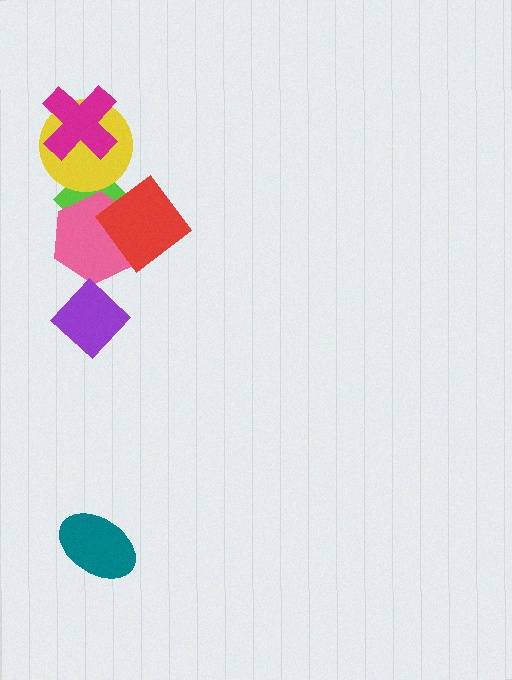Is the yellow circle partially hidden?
Yes, it is partially covered by another shape.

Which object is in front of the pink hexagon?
The red diamond is in front of the pink hexagon.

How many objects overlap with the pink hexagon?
2 objects overlap with the pink hexagon.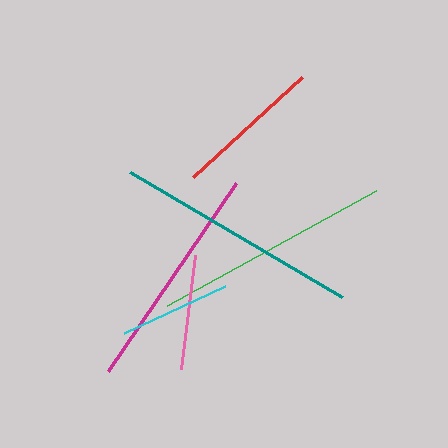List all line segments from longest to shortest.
From longest to shortest: teal, green, magenta, red, pink, cyan.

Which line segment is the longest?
The teal line is the longest at approximately 246 pixels.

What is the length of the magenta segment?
The magenta segment is approximately 227 pixels long.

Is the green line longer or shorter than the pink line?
The green line is longer than the pink line.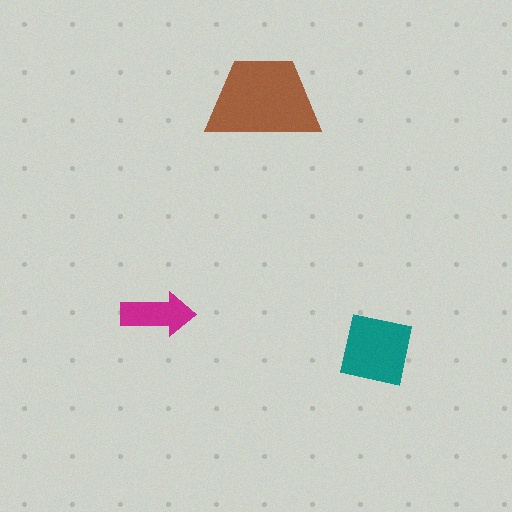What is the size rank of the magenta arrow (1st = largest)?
3rd.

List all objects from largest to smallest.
The brown trapezoid, the teal square, the magenta arrow.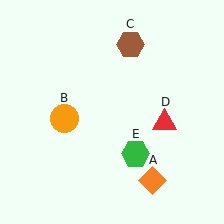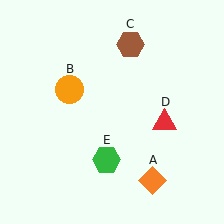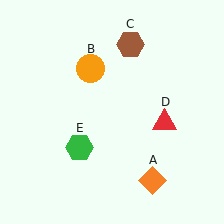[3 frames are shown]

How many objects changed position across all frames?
2 objects changed position: orange circle (object B), green hexagon (object E).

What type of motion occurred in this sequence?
The orange circle (object B), green hexagon (object E) rotated clockwise around the center of the scene.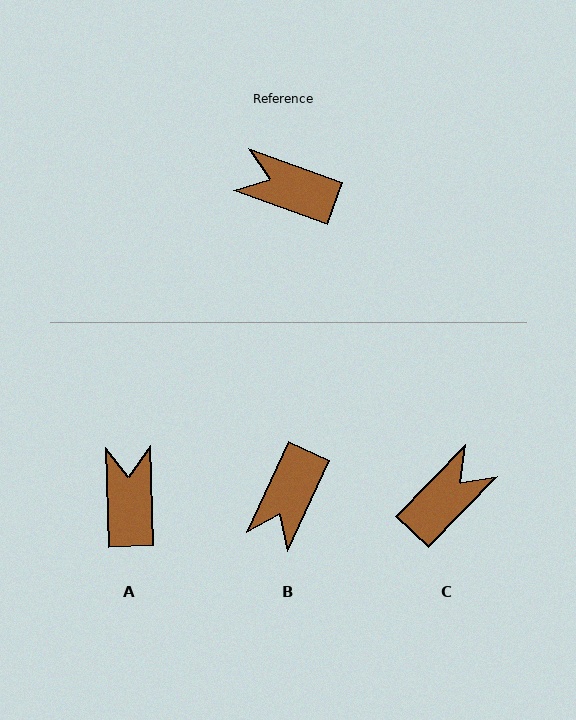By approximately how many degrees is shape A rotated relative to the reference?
Approximately 68 degrees clockwise.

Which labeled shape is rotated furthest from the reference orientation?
C, about 114 degrees away.